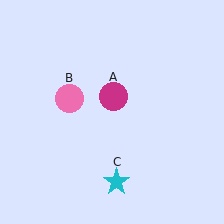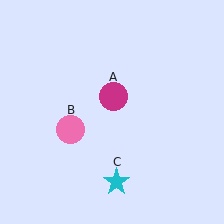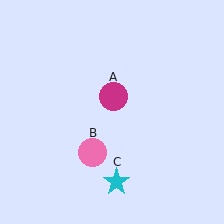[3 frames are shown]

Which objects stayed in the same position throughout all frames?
Magenta circle (object A) and cyan star (object C) remained stationary.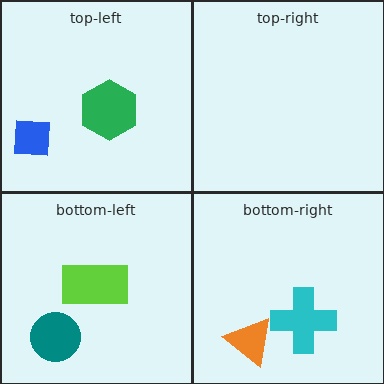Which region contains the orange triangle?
The bottom-right region.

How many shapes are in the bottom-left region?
2.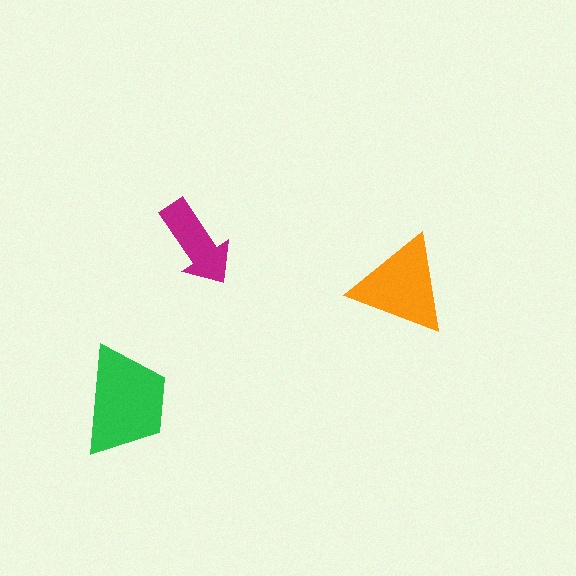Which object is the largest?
The green trapezoid.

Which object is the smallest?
The magenta arrow.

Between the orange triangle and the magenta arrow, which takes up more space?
The orange triangle.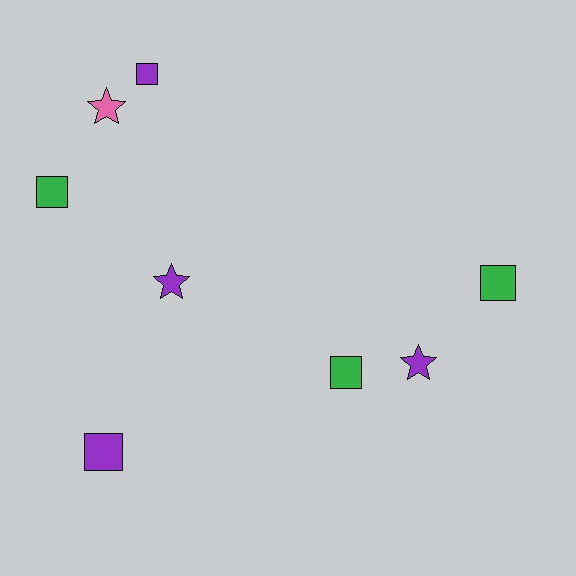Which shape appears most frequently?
Square, with 5 objects.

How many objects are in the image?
There are 8 objects.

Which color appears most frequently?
Purple, with 4 objects.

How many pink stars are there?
There is 1 pink star.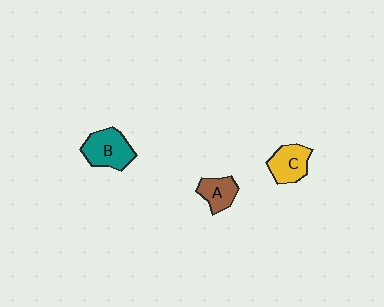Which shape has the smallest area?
Shape A (brown).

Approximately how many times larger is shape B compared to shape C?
Approximately 1.2 times.